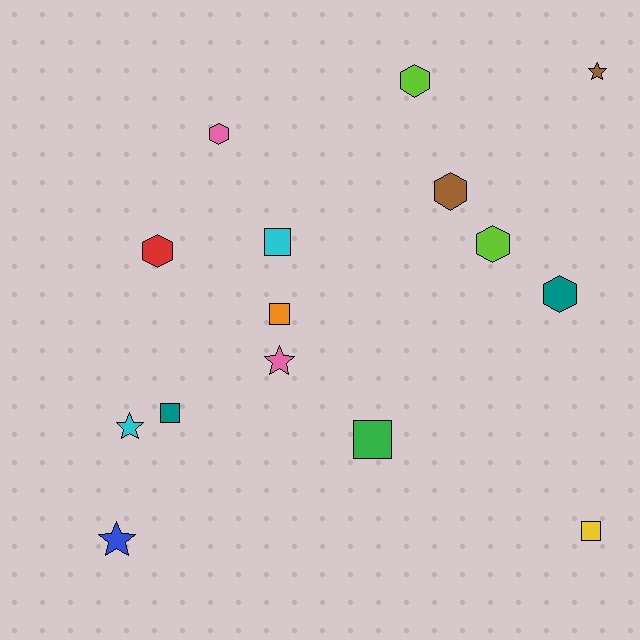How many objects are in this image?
There are 15 objects.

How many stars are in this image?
There are 4 stars.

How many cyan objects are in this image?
There are 2 cyan objects.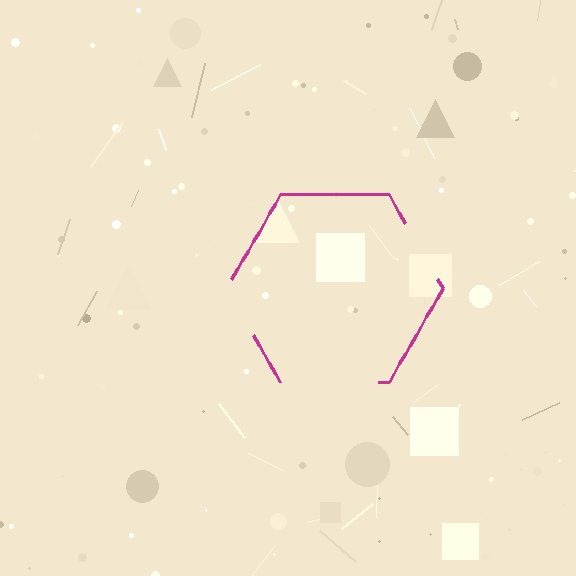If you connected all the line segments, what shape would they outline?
They would outline a hexagon.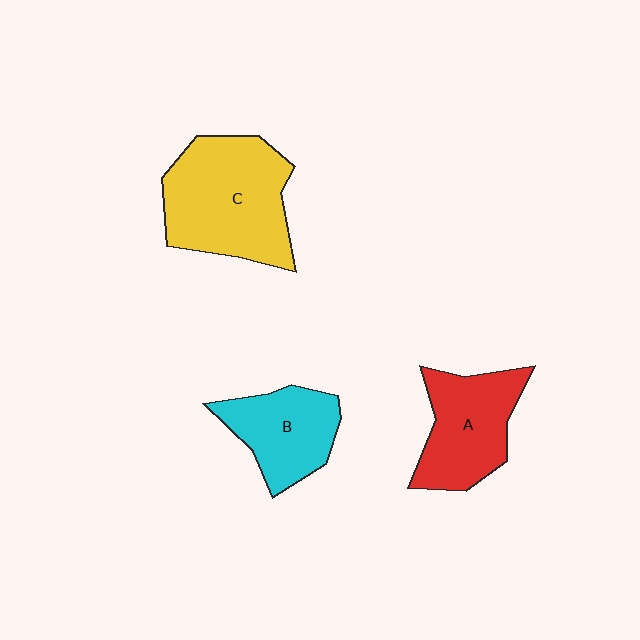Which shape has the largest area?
Shape C (yellow).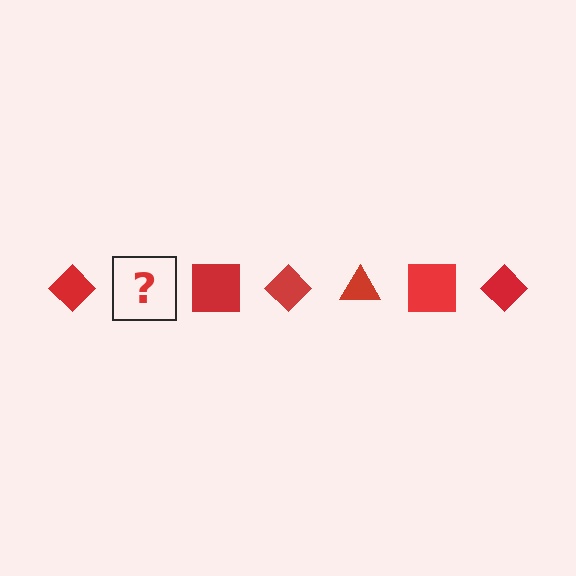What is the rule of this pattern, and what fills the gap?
The rule is that the pattern cycles through diamond, triangle, square shapes in red. The gap should be filled with a red triangle.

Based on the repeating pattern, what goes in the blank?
The blank should be a red triangle.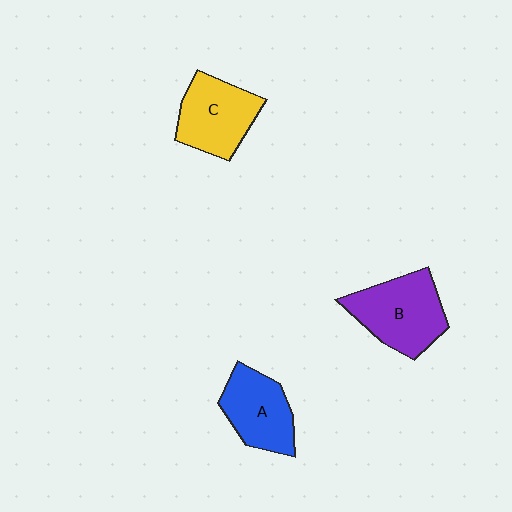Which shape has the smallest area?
Shape A (blue).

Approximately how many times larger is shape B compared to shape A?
Approximately 1.2 times.